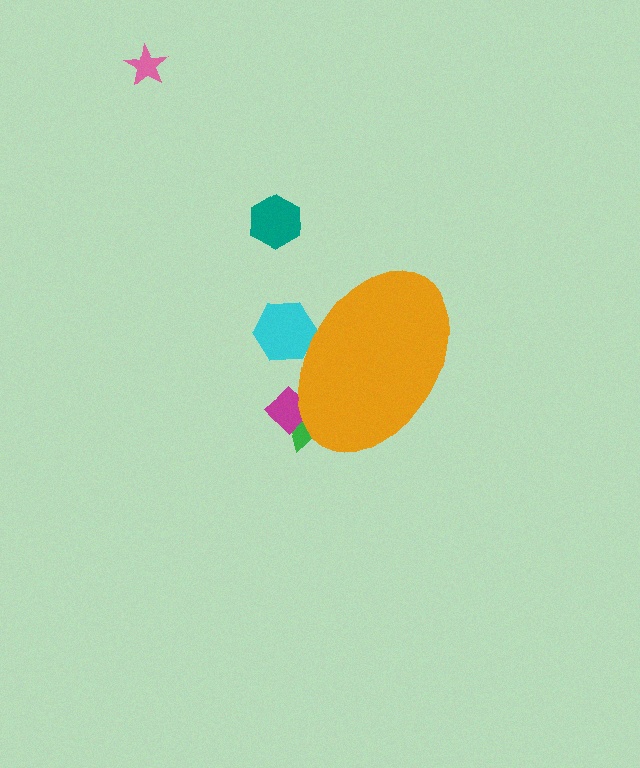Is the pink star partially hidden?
No, the pink star is fully visible.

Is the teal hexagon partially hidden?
No, the teal hexagon is fully visible.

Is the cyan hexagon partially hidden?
Yes, the cyan hexagon is partially hidden behind the orange ellipse.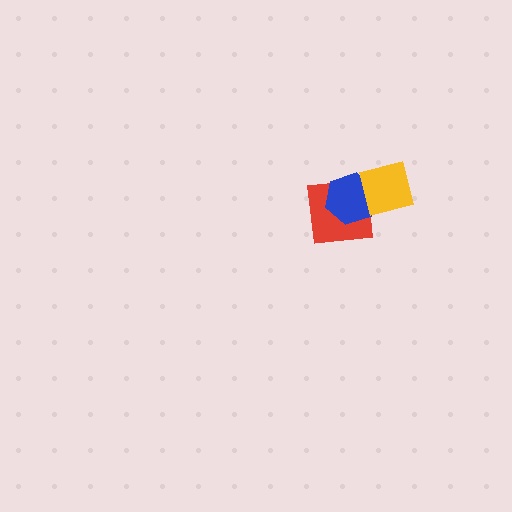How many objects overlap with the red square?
2 objects overlap with the red square.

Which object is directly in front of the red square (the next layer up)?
The blue hexagon is directly in front of the red square.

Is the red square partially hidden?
Yes, it is partially covered by another shape.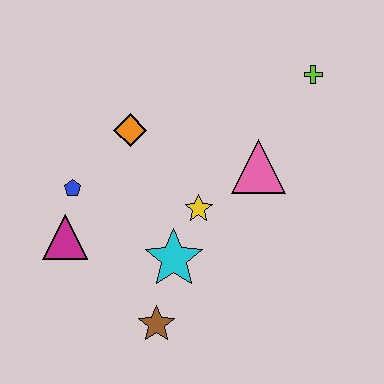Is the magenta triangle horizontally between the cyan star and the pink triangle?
No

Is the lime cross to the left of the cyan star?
No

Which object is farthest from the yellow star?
The lime cross is farthest from the yellow star.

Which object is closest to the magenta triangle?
The blue pentagon is closest to the magenta triangle.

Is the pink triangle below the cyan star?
No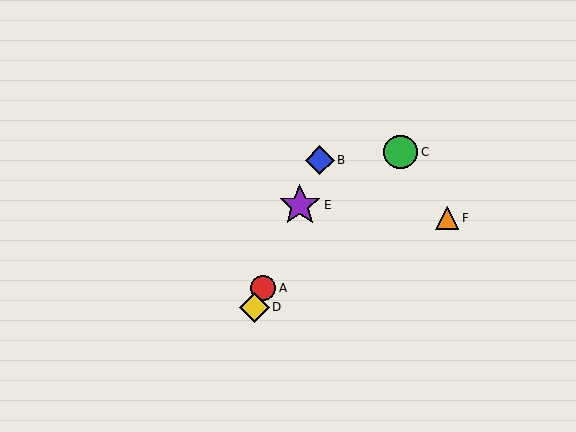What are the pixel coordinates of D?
Object D is at (255, 308).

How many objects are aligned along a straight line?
4 objects (A, B, D, E) are aligned along a straight line.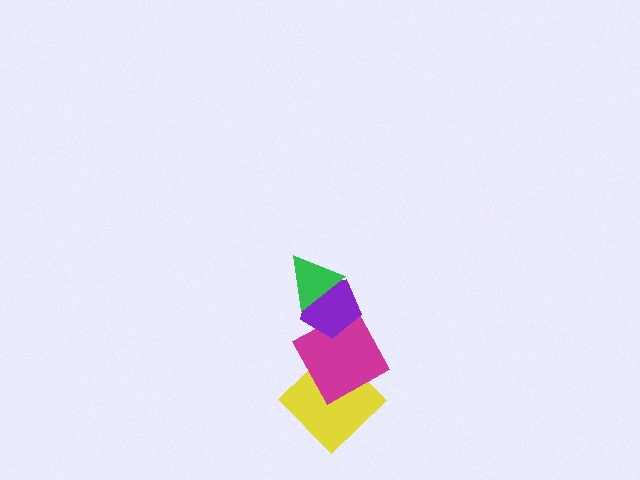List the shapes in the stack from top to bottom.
From top to bottom: the green triangle, the purple pentagon, the magenta square, the yellow diamond.